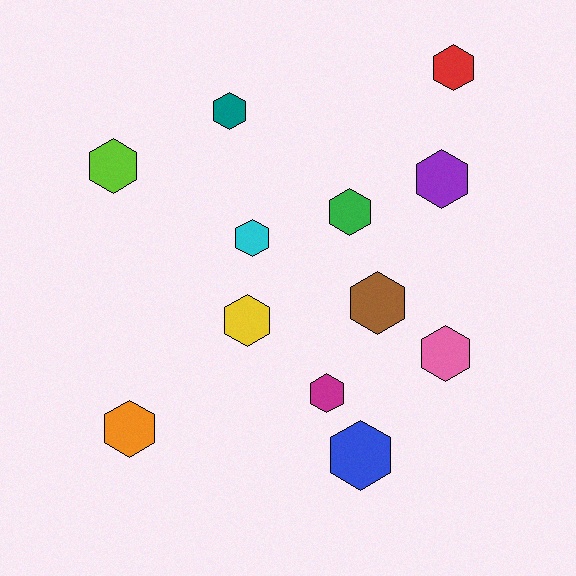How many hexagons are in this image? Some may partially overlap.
There are 12 hexagons.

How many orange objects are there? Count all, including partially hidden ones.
There is 1 orange object.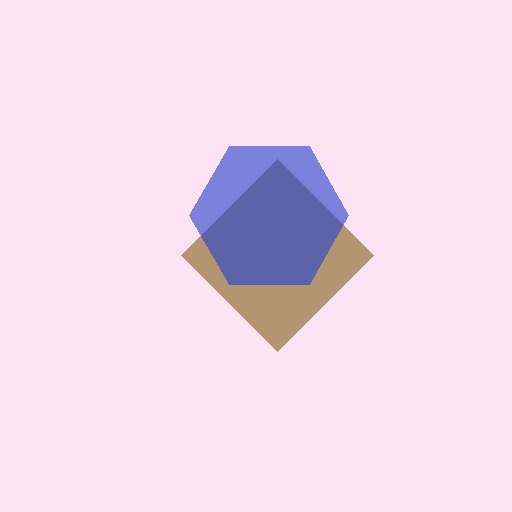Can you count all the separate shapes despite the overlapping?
Yes, there are 2 separate shapes.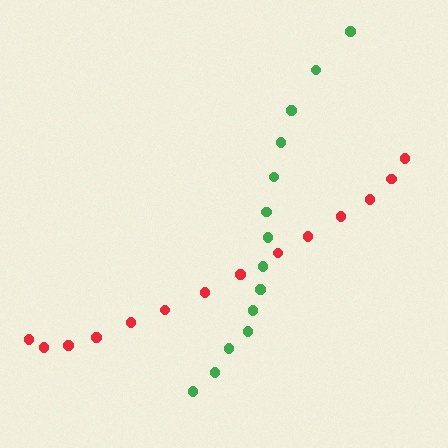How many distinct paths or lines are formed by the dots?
There are 2 distinct paths.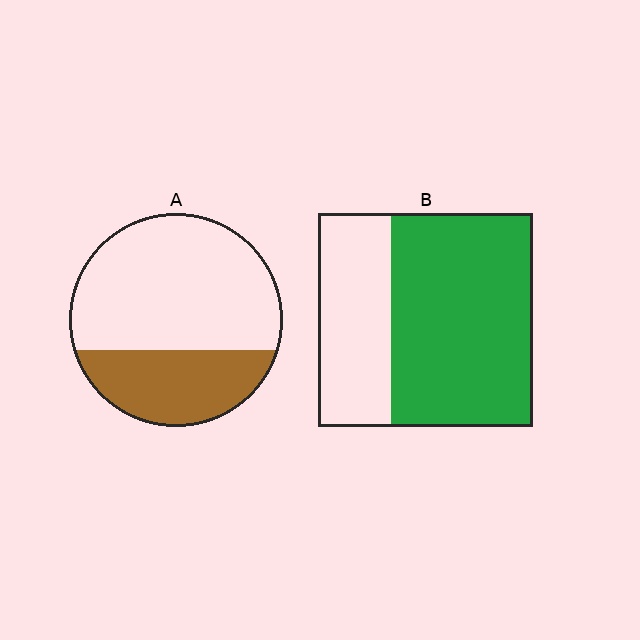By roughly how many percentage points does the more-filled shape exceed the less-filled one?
By roughly 35 percentage points (B over A).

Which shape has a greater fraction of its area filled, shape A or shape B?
Shape B.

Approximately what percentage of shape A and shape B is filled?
A is approximately 30% and B is approximately 65%.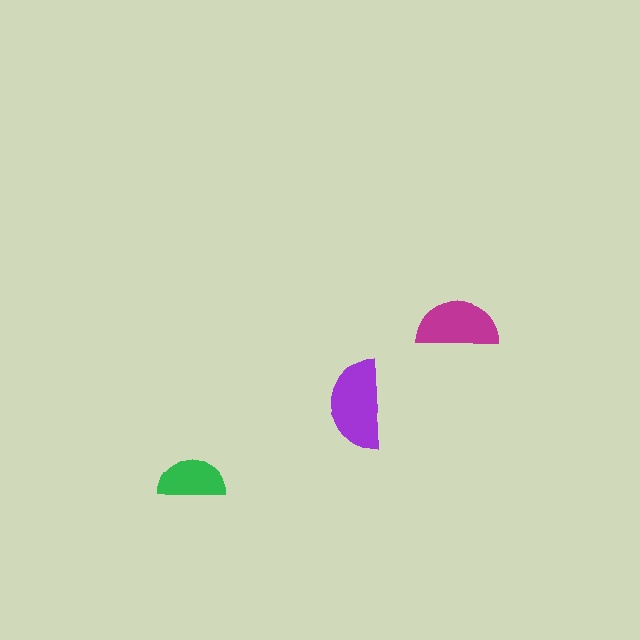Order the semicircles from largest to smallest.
the purple one, the magenta one, the green one.